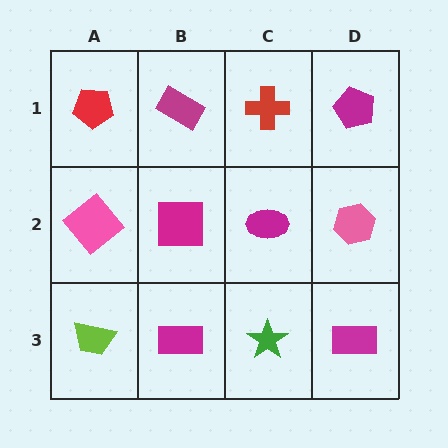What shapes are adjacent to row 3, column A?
A pink diamond (row 2, column A), a magenta rectangle (row 3, column B).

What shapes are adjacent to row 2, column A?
A red pentagon (row 1, column A), a lime trapezoid (row 3, column A), a magenta square (row 2, column B).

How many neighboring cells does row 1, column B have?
3.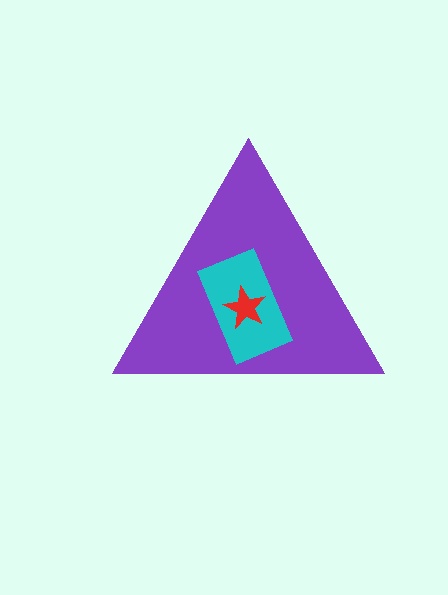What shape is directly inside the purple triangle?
The cyan rectangle.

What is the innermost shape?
The red star.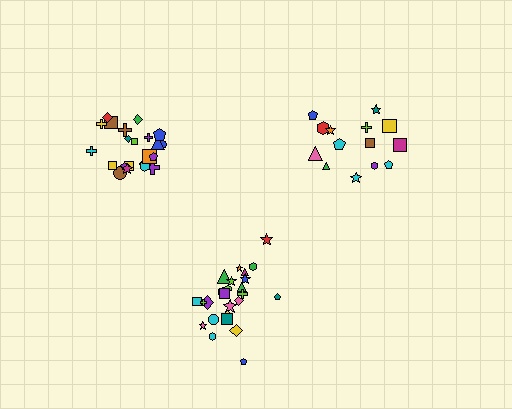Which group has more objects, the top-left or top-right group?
The top-left group.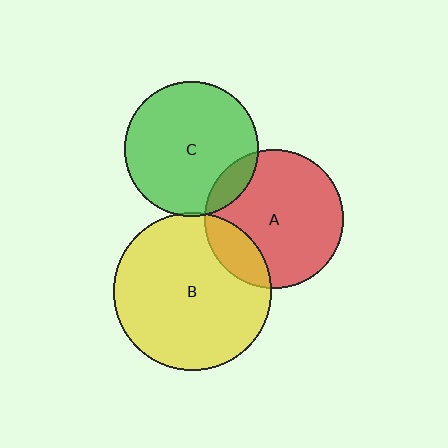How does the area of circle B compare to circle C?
Approximately 1.4 times.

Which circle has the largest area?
Circle B (yellow).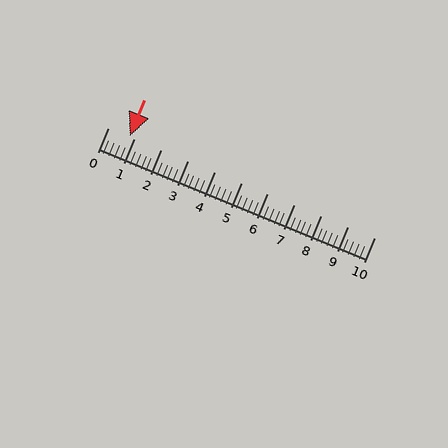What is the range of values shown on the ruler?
The ruler shows values from 0 to 10.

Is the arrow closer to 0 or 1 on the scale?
The arrow is closer to 1.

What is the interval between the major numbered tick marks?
The major tick marks are spaced 1 units apart.